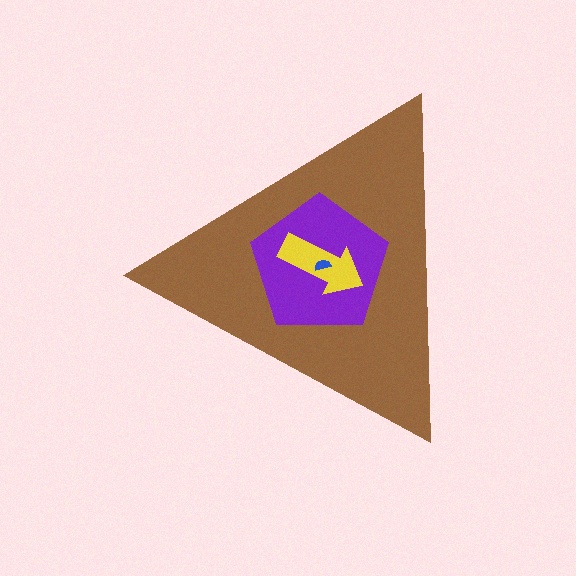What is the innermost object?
The blue semicircle.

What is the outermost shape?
The brown triangle.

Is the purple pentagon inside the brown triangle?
Yes.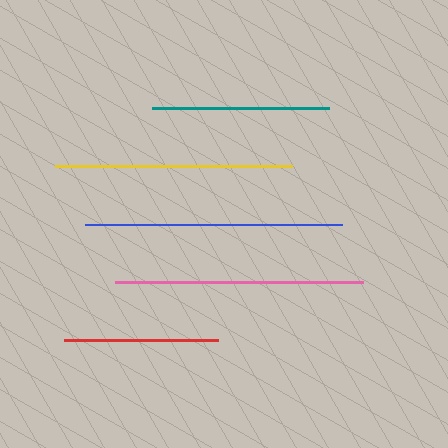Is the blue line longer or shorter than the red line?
The blue line is longer than the red line.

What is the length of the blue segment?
The blue segment is approximately 257 pixels long.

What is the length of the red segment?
The red segment is approximately 154 pixels long.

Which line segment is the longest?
The blue line is the longest at approximately 257 pixels.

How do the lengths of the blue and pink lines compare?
The blue and pink lines are approximately the same length.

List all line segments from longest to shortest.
From longest to shortest: blue, pink, yellow, teal, red.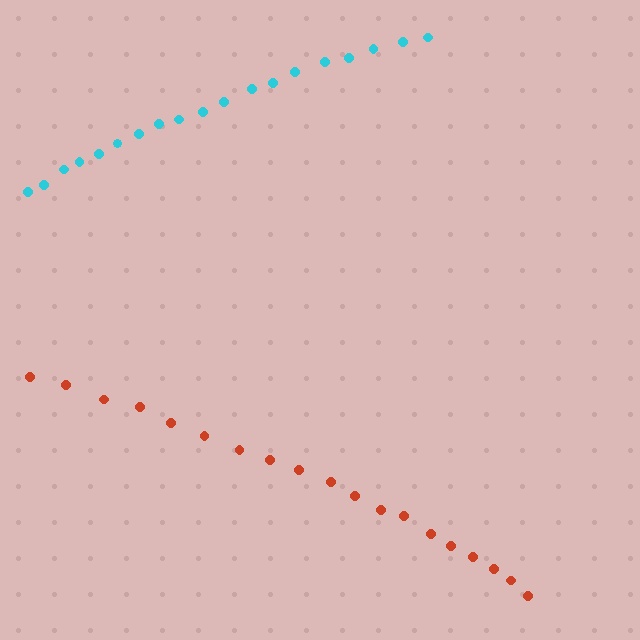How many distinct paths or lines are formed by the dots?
There are 2 distinct paths.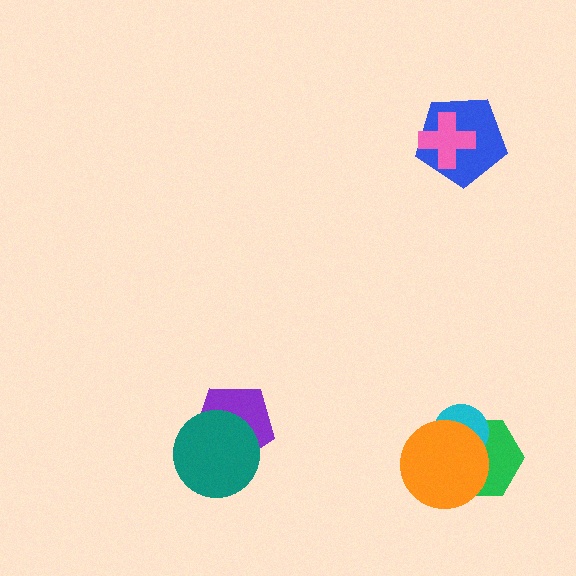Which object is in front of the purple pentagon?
The teal circle is in front of the purple pentagon.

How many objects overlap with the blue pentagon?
1 object overlaps with the blue pentagon.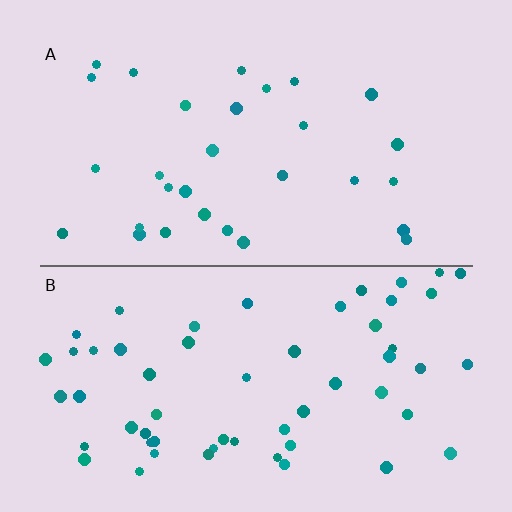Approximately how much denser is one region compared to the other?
Approximately 1.9× — region B over region A.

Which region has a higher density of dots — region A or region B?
B (the bottom).